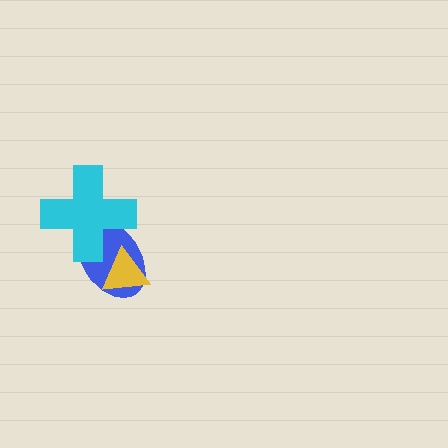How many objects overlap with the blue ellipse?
2 objects overlap with the blue ellipse.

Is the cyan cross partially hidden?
No, no other shape covers it.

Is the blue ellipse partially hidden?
Yes, it is partially covered by another shape.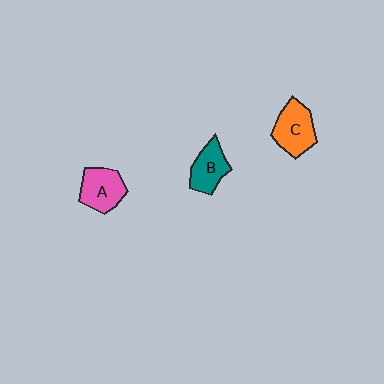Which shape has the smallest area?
Shape B (teal).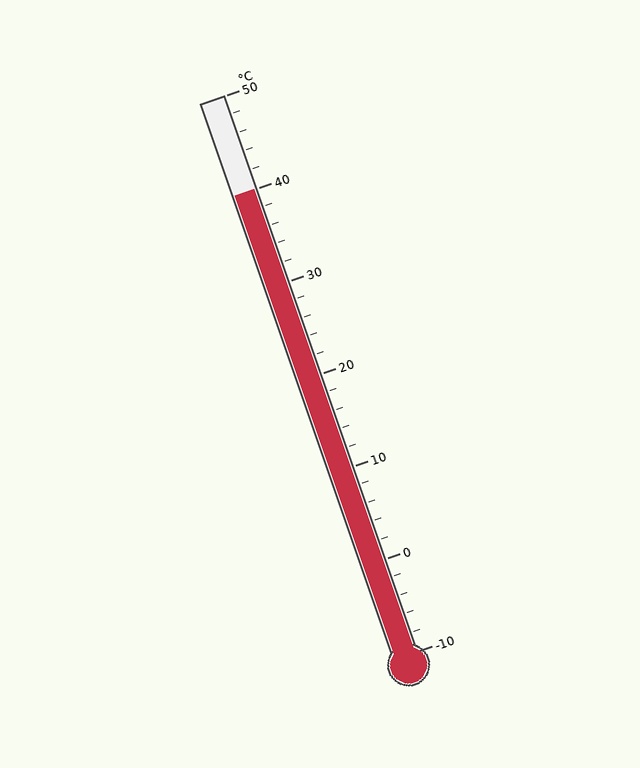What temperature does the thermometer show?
The thermometer shows approximately 40°C.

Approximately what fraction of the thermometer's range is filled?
The thermometer is filled to approximately 85% of its range.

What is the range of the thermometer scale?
The thermometer scale ranges from -10°C to 50°C.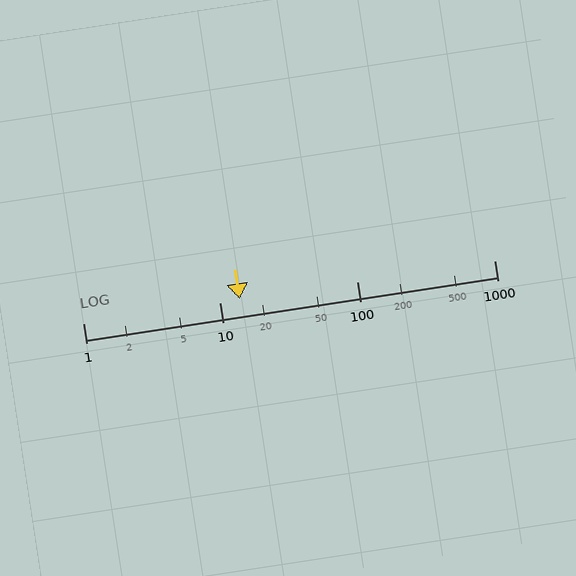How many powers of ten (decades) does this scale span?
The scale spans 3 decades, from 1 to 1000.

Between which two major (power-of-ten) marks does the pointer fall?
The pointer is between 10 and 100.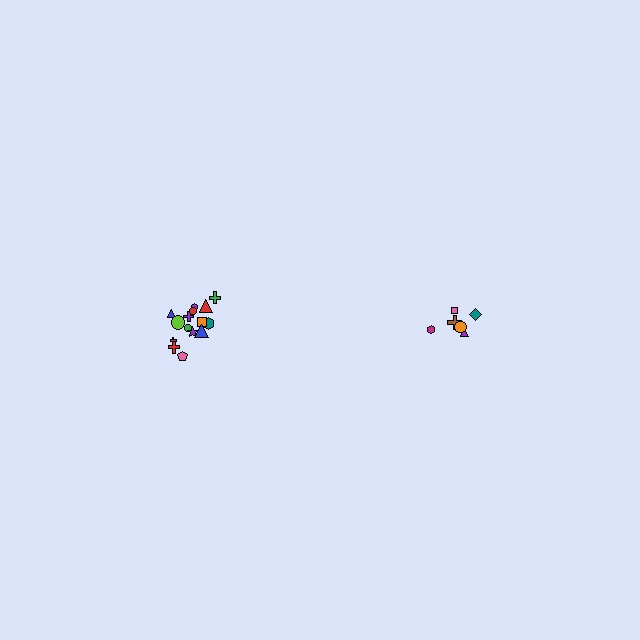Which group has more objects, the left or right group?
The left group.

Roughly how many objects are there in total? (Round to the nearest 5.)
Roughly 20 objects in total.